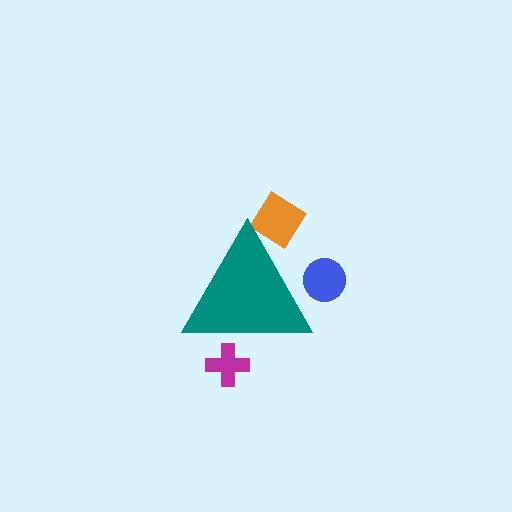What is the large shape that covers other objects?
A teal triangle.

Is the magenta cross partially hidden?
Yes, the magenta cross is partially hidden behind the teal triangle.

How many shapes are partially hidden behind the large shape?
3 shapes are partially hidden.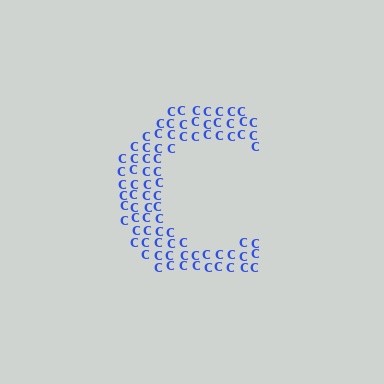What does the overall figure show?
The overall figure shows the letter C.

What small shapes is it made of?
It is made of small letter C's.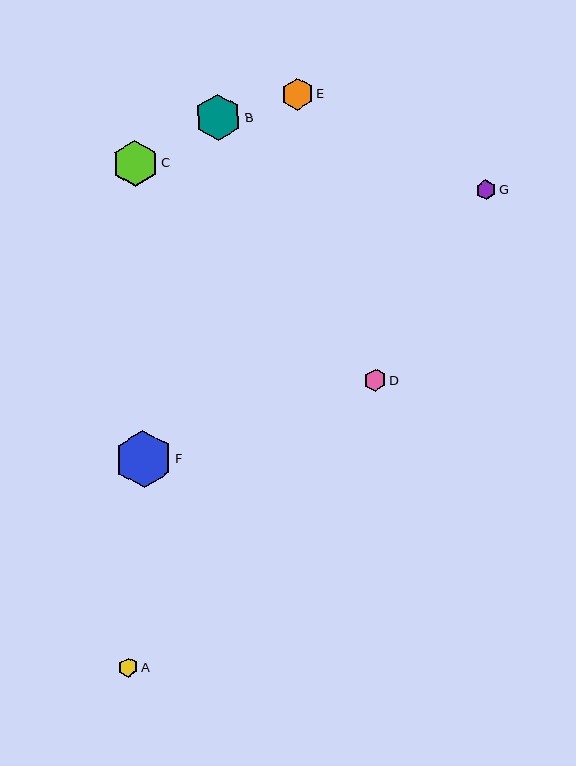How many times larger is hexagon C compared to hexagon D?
Hexagon C is approximately 2.1 times the size of hexagon D.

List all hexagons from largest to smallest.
From largest to smallest: F, B, C, E, D, G, A.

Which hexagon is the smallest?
Hexagon A is the smallest with a size of approximately 19 pixels.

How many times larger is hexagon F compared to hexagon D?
Hexagon F is approximately 2.6 times the size of hexagon D.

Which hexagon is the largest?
Hexagon F is the largest with a size of approximately 58 pixels.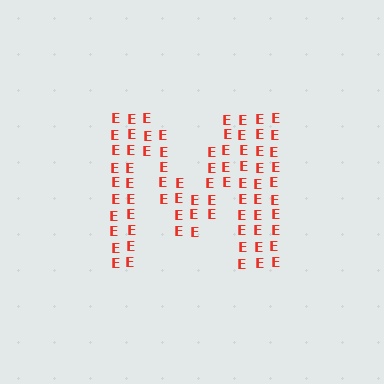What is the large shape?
The large shape is the letter M.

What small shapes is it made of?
It is made of small letter E's.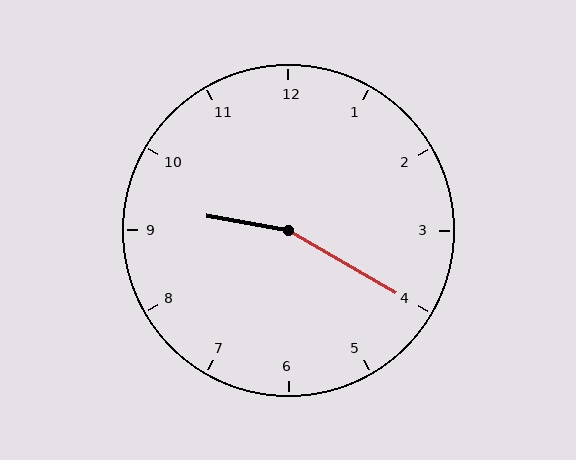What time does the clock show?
9:20.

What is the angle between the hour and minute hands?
Approximately 160 degrees.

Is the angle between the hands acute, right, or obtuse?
It is obtuse.